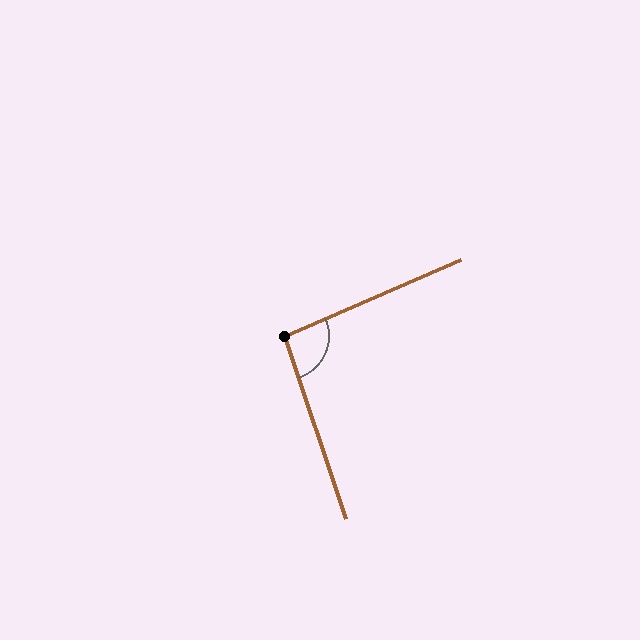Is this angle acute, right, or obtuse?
It is approximately a right angle.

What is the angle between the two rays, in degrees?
Approximately 95 degrees.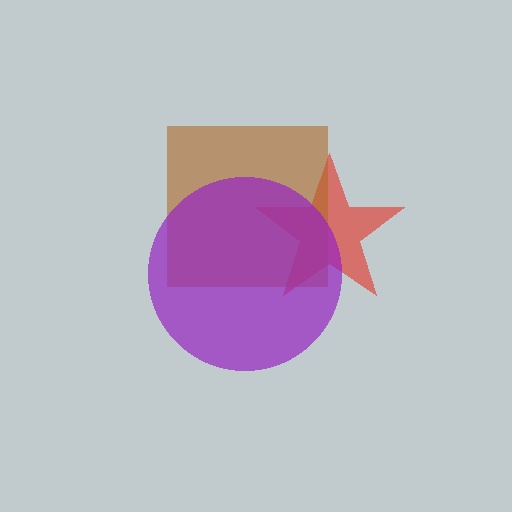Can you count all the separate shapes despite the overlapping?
Yes, there are 3 separate shapes.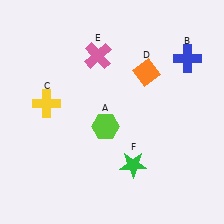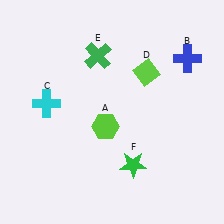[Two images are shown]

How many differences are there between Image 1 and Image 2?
There are 3 differences between the two images.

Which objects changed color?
C changed from yellow to cyan. D changed from orange to lime. E changed from pink to green.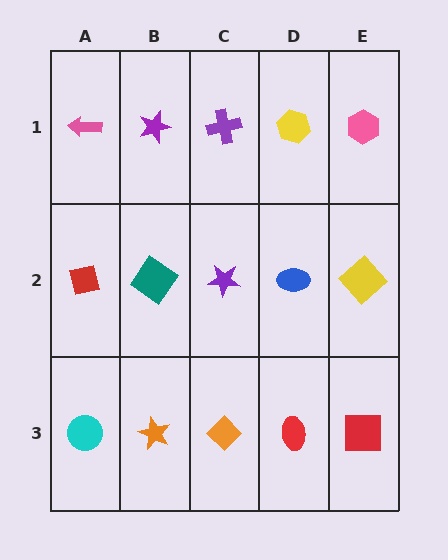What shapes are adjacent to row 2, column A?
A pink arrow (row 1, column A), a cyan circle (row 3, column A), a teal diamond (row 2, column B).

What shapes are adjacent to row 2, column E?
A pink hexagon (row 1, column E), a red square (row 3, column E), a blue ellipse (row 2, column D).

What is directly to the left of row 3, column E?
A red ellipse.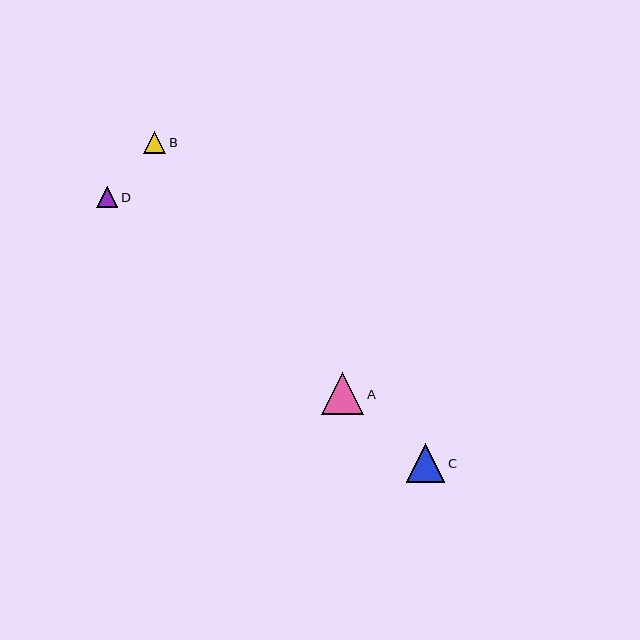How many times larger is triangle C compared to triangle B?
Triangle C is approximately 1.7 times the size of triangle B.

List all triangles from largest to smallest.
From largest to smallest: A, C, B, D.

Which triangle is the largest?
Triangle A is the largest with a size of approximately 42 pixels.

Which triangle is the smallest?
Triangle D is the smallest with a size of approximately 21 pixels.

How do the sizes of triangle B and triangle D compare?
Triangle B and triangle D are approximately the same size.